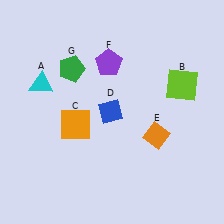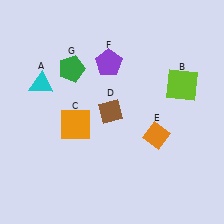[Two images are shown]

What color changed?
The diamond (D) changed from blue in Image 1 to brown in Image 2.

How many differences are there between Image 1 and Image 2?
There is 1 difference between the two images.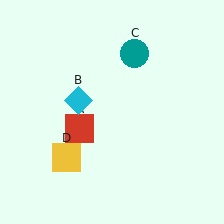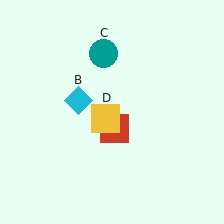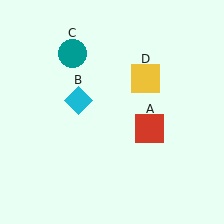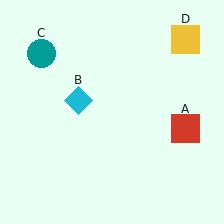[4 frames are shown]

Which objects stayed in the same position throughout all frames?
Cyan diamond (object B) remained stationary.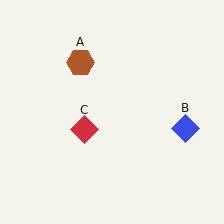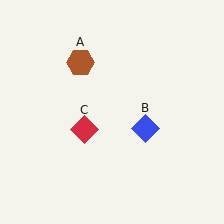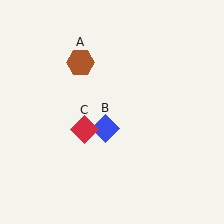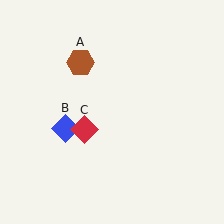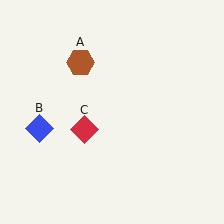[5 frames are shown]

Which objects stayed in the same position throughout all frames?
Brown hexagon (object A) and red diamond (object C) remained stationary.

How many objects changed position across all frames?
1 object changed position: blue diamond (object B).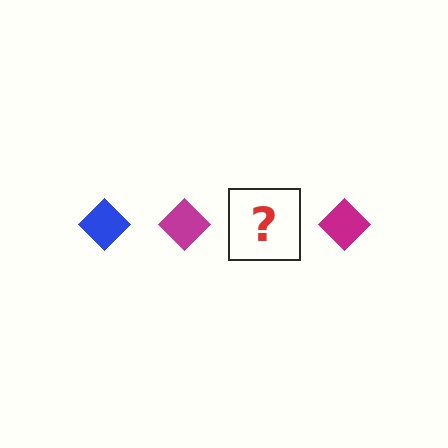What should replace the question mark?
The question mark should be replaced with a blue diamond.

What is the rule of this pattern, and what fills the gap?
The rule is that the pattern cycles through blue, magenta diamonds. The gap should be filled with a blue diamond.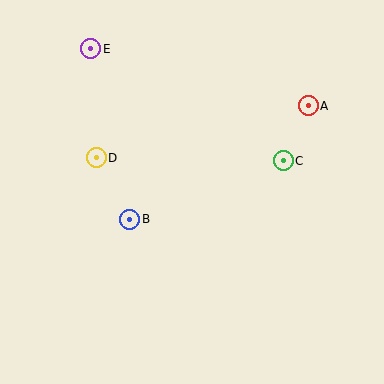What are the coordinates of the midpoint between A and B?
The midpoint between A and B is at (219, 162).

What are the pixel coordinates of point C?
Point C is at (283, 161).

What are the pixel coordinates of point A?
Point A is at (308, 106).